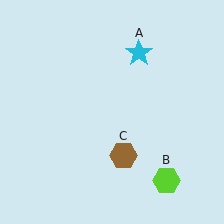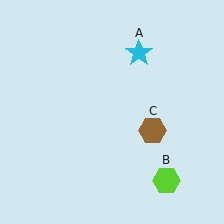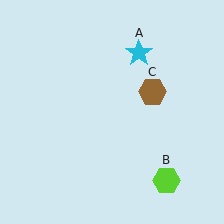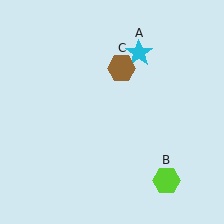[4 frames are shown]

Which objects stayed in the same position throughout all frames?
Cyan star (object A) and lime hexagon (object B) remained stationary.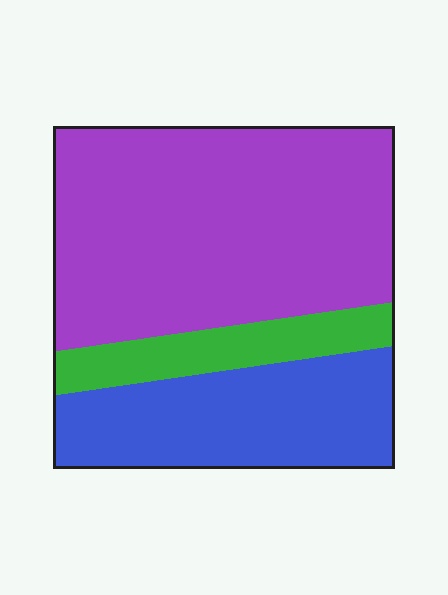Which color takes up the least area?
Green, at roughly 15%.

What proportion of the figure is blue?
Blue covers 29% of the figure.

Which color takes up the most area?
Purple, at roughly 60%.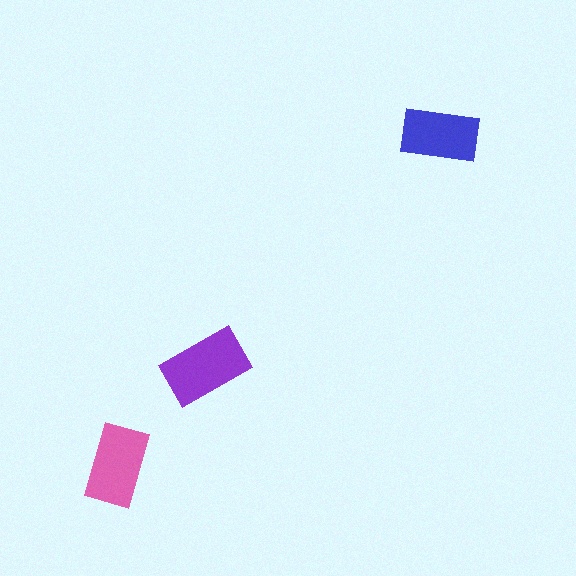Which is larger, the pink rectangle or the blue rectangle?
The pink one.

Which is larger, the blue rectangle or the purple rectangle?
The purple one.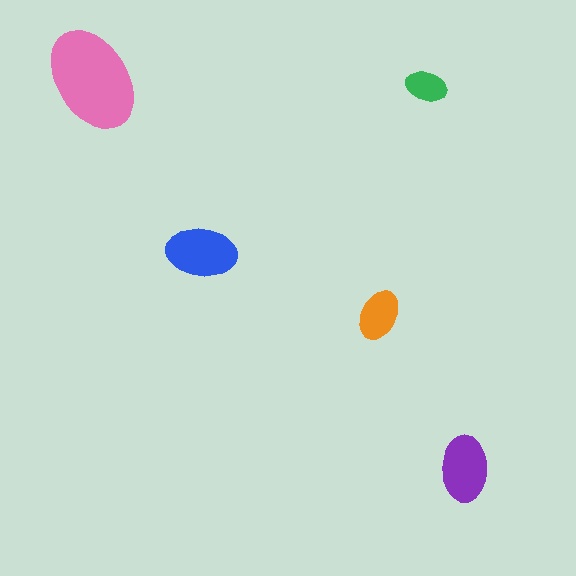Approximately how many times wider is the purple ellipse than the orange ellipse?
About 1.5 times wider.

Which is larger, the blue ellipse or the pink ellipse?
The pink one.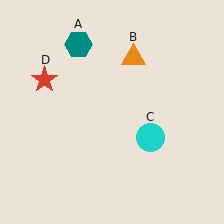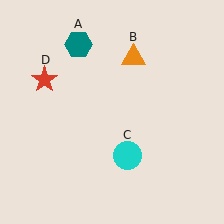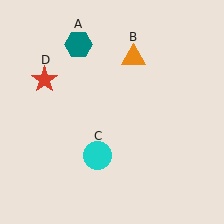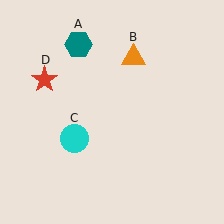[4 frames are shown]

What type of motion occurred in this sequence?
The cyan circle (object C) rotated clockwise around the center of the scene.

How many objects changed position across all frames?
1 object changed position: cyan circle (object C).